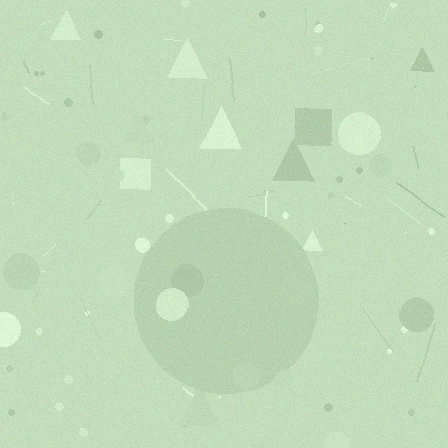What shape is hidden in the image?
A circle is hidden in the image.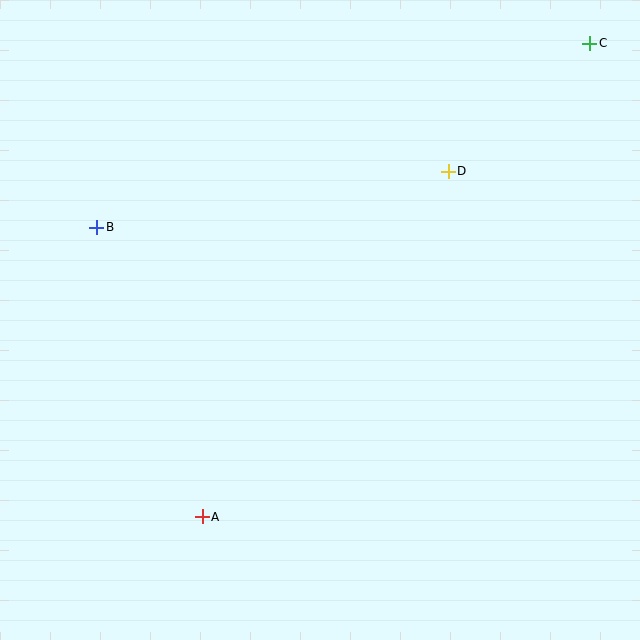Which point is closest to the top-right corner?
Point C is closest to the top-right corner.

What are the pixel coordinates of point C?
Point C is at (590, 43).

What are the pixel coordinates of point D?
Point D is at (448, 171).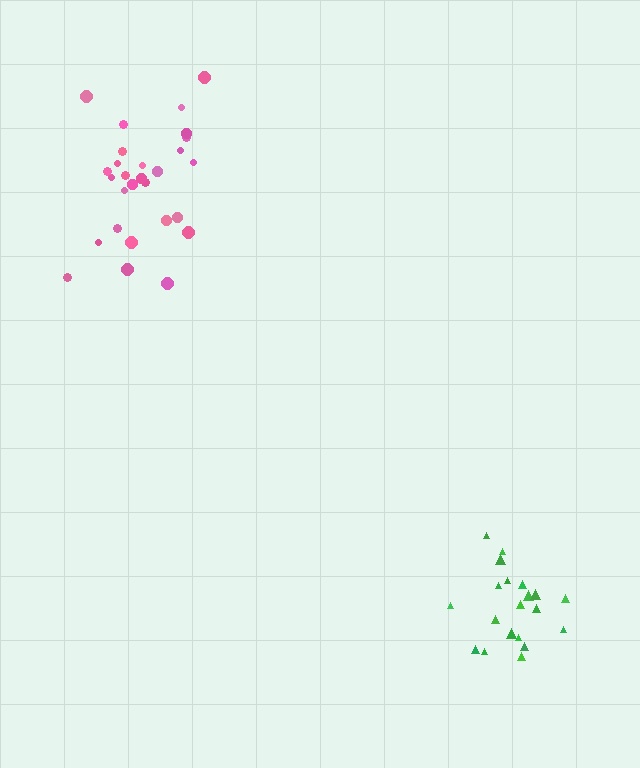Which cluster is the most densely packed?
Green.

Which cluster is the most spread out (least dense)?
Pink.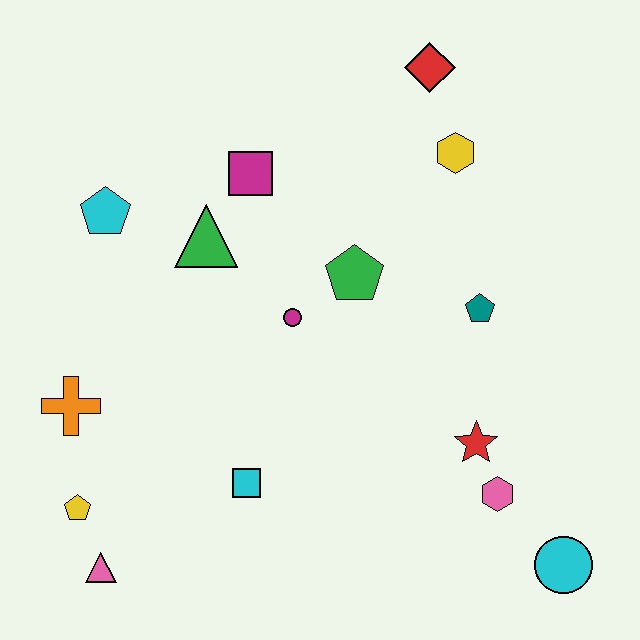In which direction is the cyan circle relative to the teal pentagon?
The cyan circle is below the teal pentagon.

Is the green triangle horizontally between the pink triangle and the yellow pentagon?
No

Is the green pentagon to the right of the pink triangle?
Yes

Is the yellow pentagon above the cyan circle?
Yes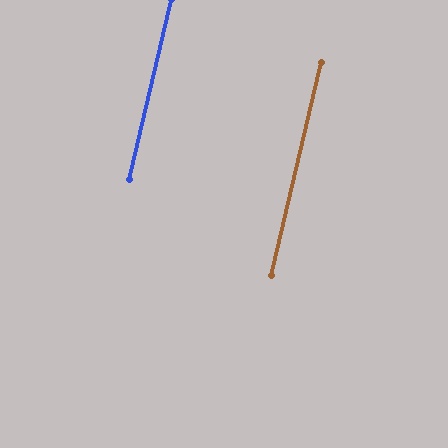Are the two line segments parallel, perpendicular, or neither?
Parallel — their directions differ by only 0.2°.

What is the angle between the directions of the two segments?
Approximately 0 degrees.